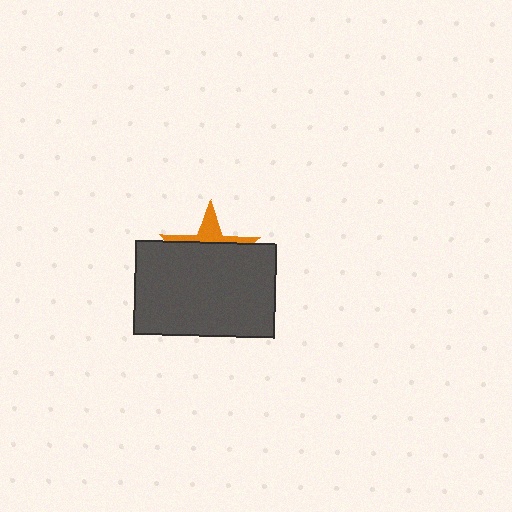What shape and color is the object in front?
The object in front is a dark gray rectangle.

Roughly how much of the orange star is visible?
A small part of it is visible (roughly 31%).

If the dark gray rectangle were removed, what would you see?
You would see the complete orange star.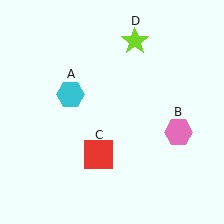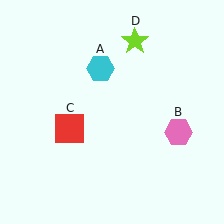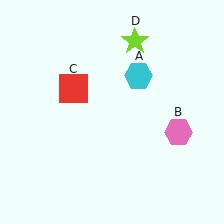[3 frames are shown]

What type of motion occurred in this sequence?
The cyan hexagon (object A), red square (object C) rotated clockwise around the center of the scene.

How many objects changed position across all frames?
2 objects changed position: cyan hexagon (object A), red square (object C).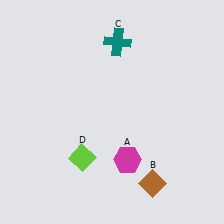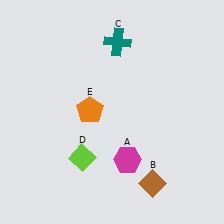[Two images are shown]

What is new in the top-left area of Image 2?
An orange pentagon (E) was added in the top-left area of Image 2.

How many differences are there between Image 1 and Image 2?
There is 1 difference between the two images.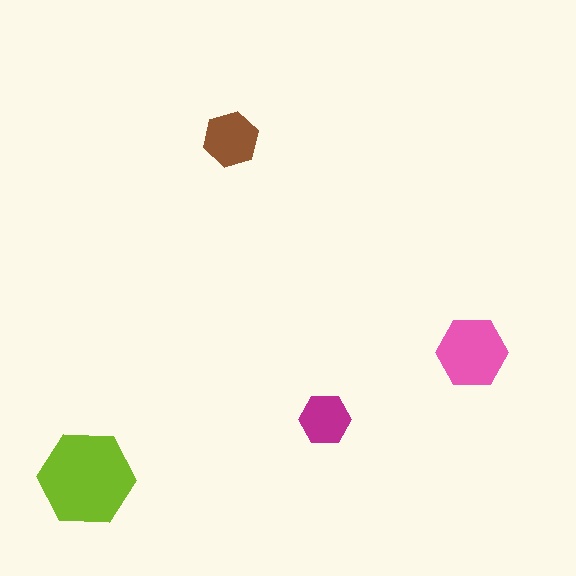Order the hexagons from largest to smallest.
the lime one, the pink one, the brown one, the magenta one.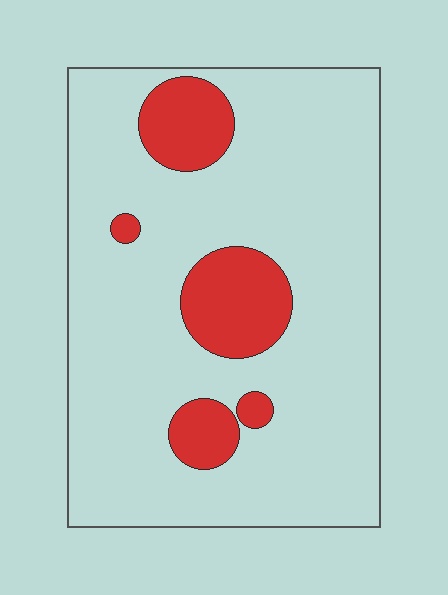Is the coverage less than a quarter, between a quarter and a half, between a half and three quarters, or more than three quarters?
Less than a quarter.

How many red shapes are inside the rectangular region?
5.